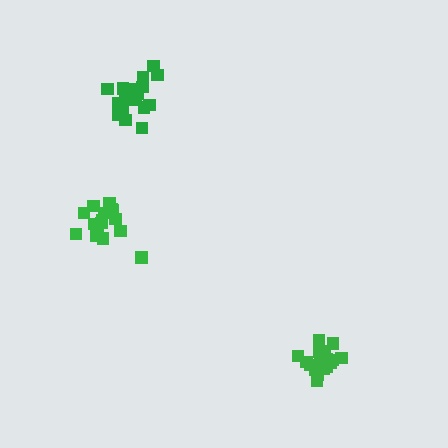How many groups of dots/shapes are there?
There are 3 groups.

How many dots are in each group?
Group 1: 21 dots, Group 2: 17 dots, Group 3: 20 dots (58 total).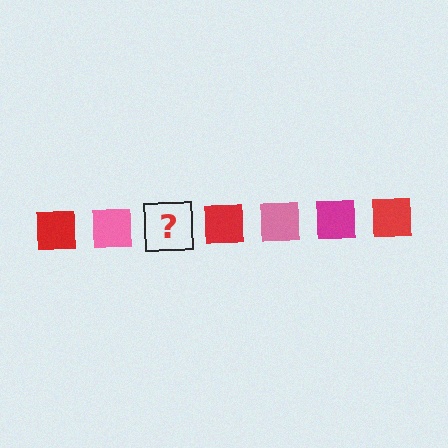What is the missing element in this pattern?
The missing element is a magenta square.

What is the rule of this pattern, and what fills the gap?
The rule is that the pattern cycles through red, pink, magenta squares. The gap should be filled with a magenta square.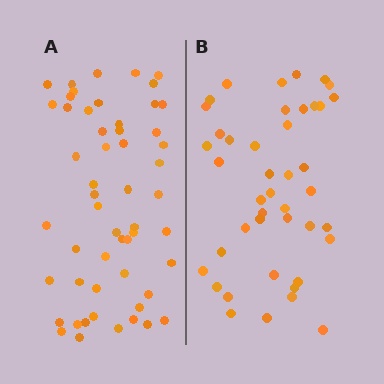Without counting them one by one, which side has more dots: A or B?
Region A (the left region) has more dots.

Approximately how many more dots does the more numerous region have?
Region A has roughly 12 or so more dots than region B.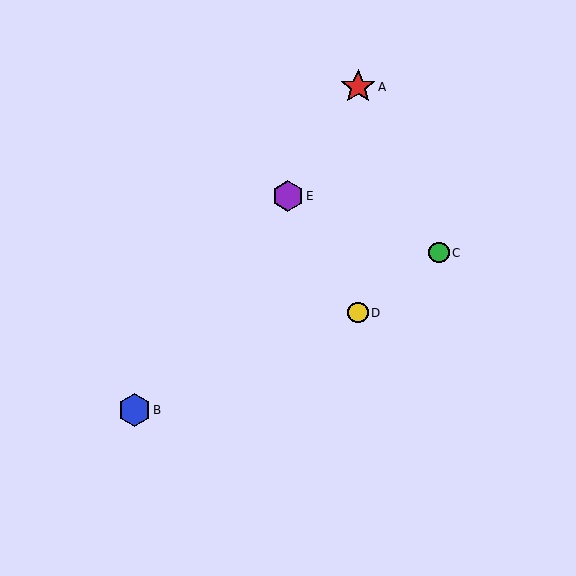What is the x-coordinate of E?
Object E is at x≈288.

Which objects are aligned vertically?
Objects A, D are aligned vertically.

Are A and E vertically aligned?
No, A is at x≈358 and E is at x≈288.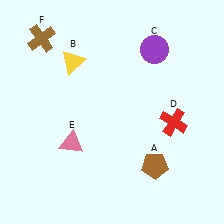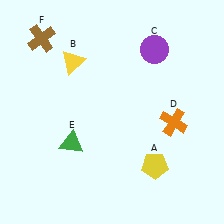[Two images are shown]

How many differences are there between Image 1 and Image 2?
There are 3 differences between the two images.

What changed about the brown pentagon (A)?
In Image 1, A is brown. In Image 2, it changed to yellow.